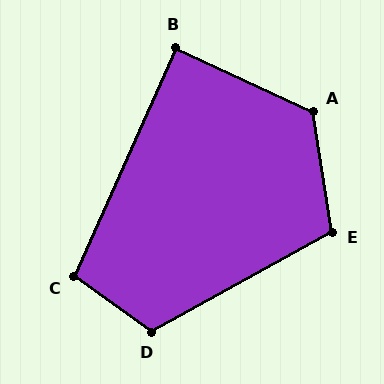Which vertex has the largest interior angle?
A, at approximately 124 degrees.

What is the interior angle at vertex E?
Approximately 110 degrees (obtuse).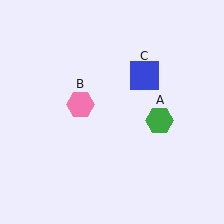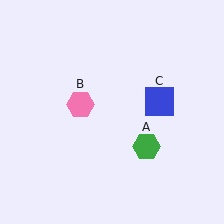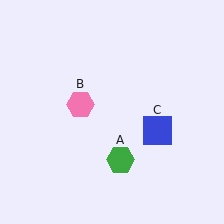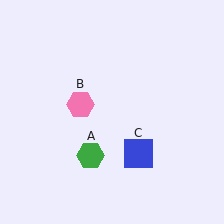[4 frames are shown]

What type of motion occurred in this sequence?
The green hexagon (object A), blue square (object C) rotated clockwise around the center of the scene.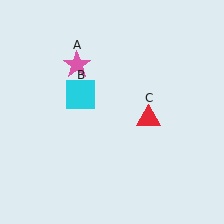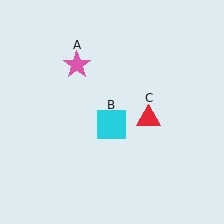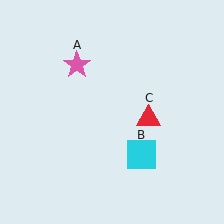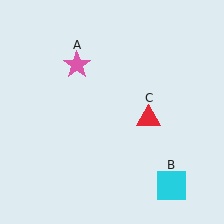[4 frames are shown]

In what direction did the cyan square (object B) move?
The cyan square (object B) moved down and to the right.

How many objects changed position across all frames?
1 object changed position: cyan square (object B).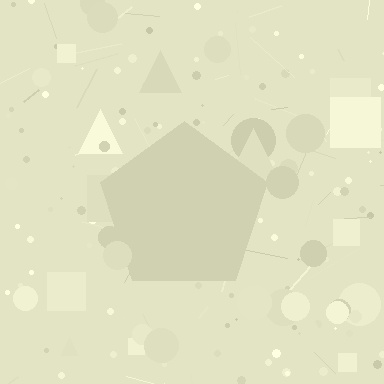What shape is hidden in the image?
A pentagon is hidden in the image.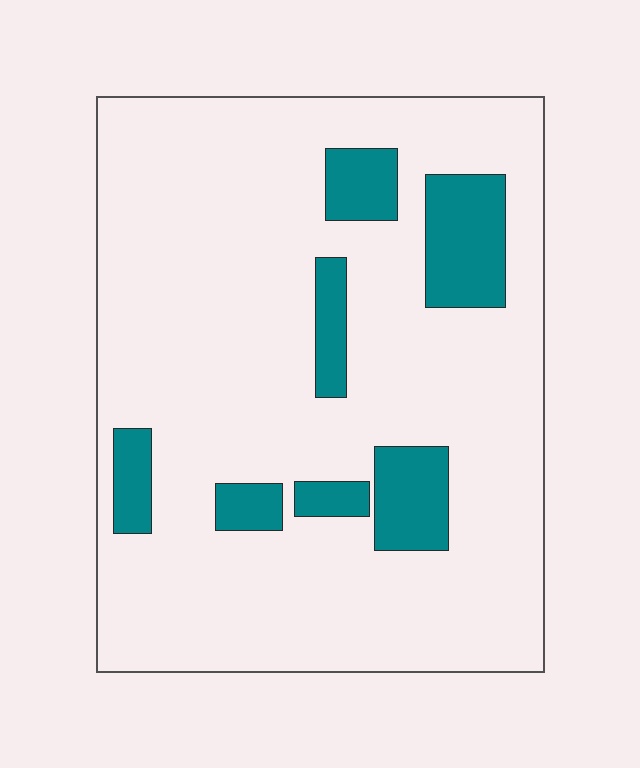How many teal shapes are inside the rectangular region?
7.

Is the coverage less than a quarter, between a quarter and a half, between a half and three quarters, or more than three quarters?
Less than a quarter.